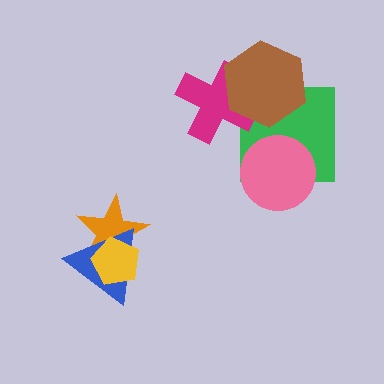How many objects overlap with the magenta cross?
2 objects overlap with the magenta cross.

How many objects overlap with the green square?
3 objects overlap with the green square.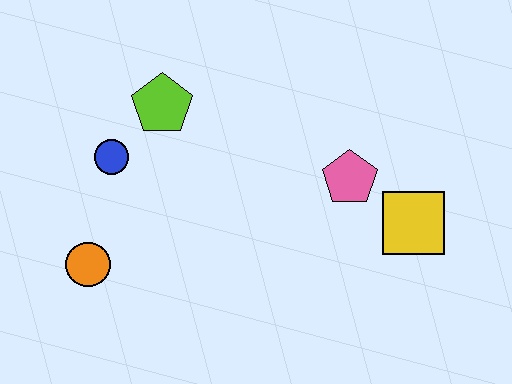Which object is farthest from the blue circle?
The yellow square is farthest from the blue circle.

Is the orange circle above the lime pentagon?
No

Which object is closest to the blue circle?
The lime pentagon is closest to the blue circle.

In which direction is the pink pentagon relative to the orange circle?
The pink pentagon is to the right of the orange circle.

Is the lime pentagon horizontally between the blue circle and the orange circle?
No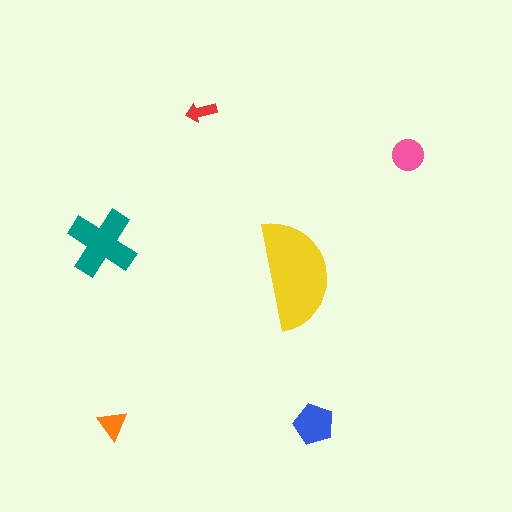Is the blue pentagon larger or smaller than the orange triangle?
Larger.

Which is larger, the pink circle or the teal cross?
The teal cross.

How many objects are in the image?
There are 6 objects in the image.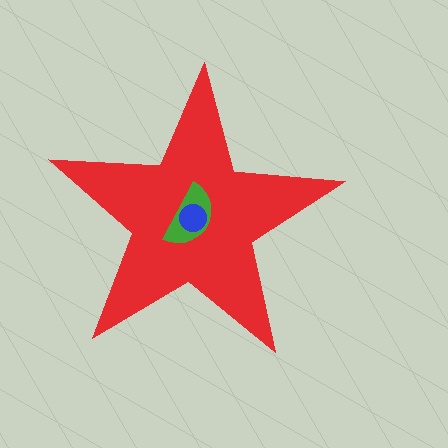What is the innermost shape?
The blue circle.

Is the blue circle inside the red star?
Yes.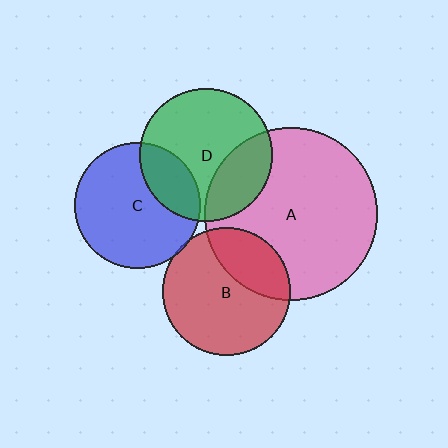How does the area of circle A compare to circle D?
Approximately 1.7 times.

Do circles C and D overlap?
Yes.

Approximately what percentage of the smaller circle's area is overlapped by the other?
Approximately 25%.